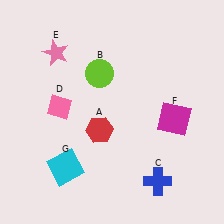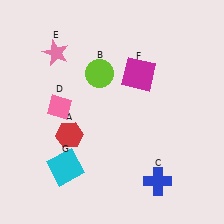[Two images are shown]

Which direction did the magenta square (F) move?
The magenta square (F) moved up.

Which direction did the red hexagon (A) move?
The red hexagon (A) moved left.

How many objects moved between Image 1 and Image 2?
2 objects moved between the two images.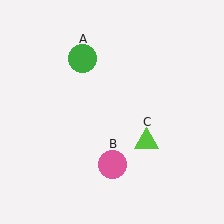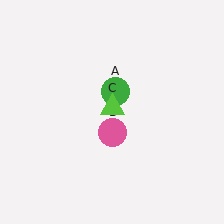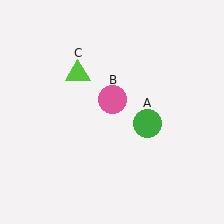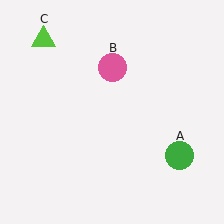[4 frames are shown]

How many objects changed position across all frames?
3 objects changed position: green circle (object A), pink circle (object B), lime triangle (object C).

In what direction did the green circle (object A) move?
The green circle (object A) moved down and to the right.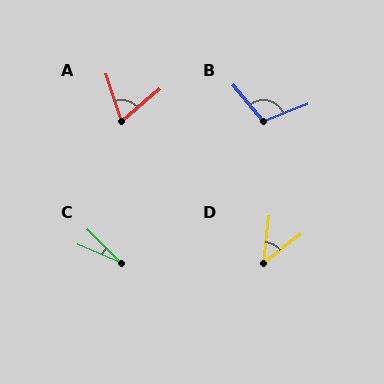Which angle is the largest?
B, at approximately 109 degrees.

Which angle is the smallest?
C, at approximately 22 degrees.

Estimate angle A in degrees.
Approximately 68 degrees.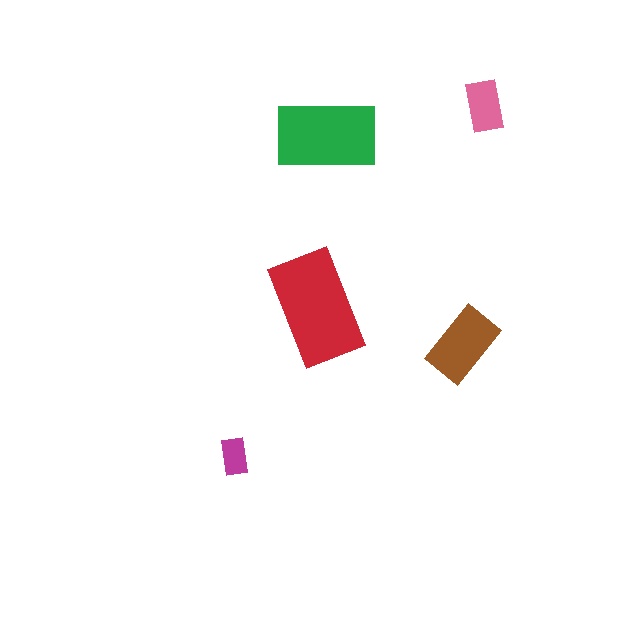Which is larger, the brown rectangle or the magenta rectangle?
The brown one.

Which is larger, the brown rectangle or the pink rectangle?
The brown one.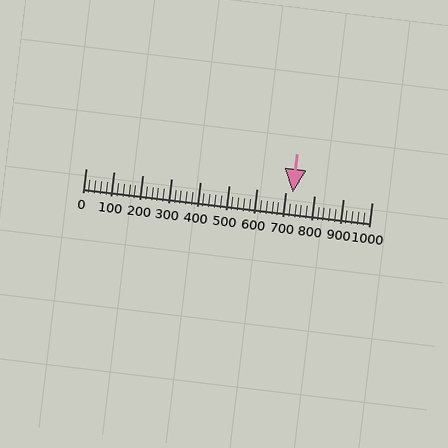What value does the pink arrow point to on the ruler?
The pink arrow points to approximately 725.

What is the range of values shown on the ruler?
The ruler shows values from 0 to 1000.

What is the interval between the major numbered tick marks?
The major tick marks are spaced 100 units apart.